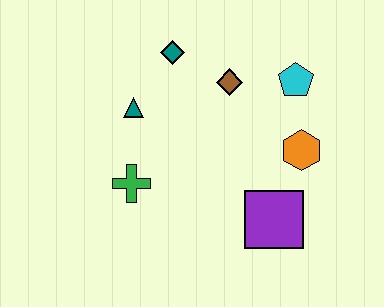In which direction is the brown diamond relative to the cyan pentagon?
The brown diamond is to the left of the cyan pentagon.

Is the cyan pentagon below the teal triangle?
No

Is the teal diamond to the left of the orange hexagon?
Yes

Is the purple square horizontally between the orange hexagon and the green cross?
Yes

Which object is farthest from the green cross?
The cyan pentagon is farthest from the green cross.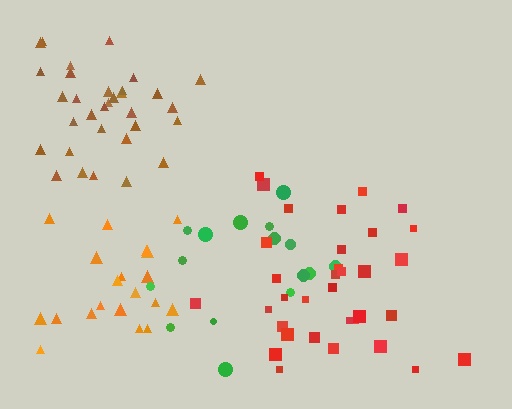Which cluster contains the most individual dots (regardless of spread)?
Red (34).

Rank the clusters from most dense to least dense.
brown, red, orange, green.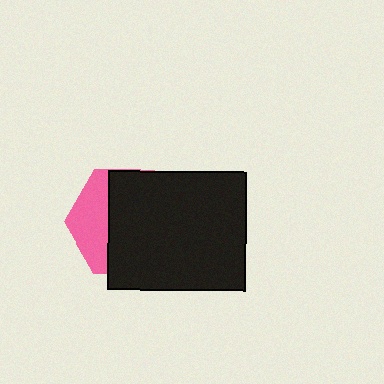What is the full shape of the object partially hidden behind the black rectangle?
The partially hidden object is a pink hexagon.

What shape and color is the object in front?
The object in front is a black rectangle.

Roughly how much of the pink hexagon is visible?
A small part of it is visible (roughly 32%).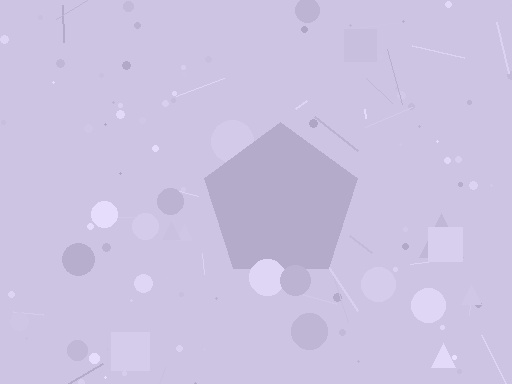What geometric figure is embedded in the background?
A pentagon is embedded in the background.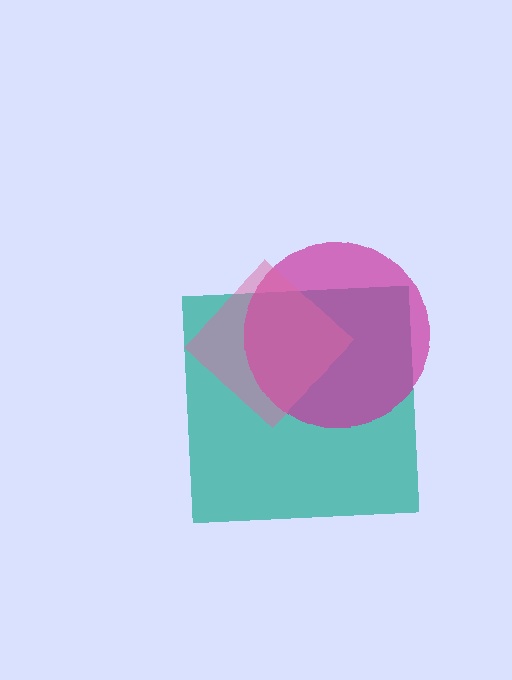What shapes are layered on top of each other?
The layered shapes are: a teal square, a magenta circle, a pink diamond.